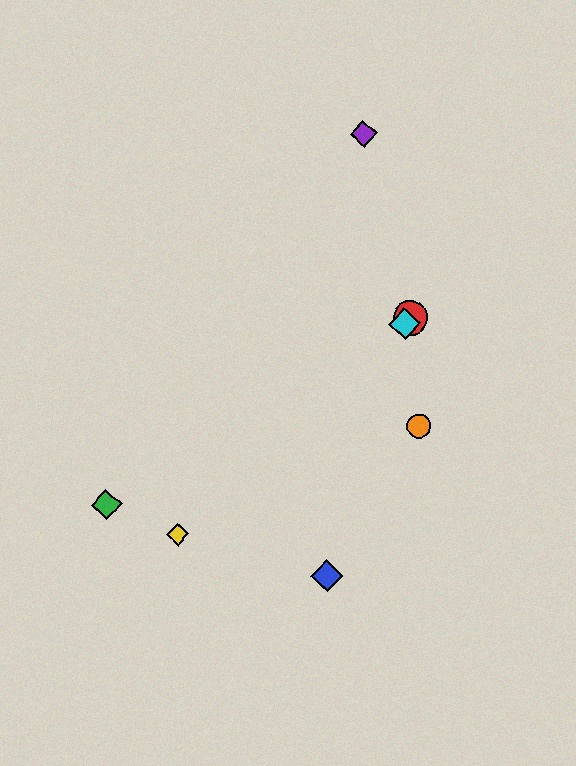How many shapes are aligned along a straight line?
3 shapes (the red circle, the yellow diamond, the cyan diamond) are aligned along a straight line.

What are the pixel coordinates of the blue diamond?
The blue diamond is at (327, 576).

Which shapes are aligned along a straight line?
The red circle, the yellow diamond, the cyan diamond are aligned along a straight line.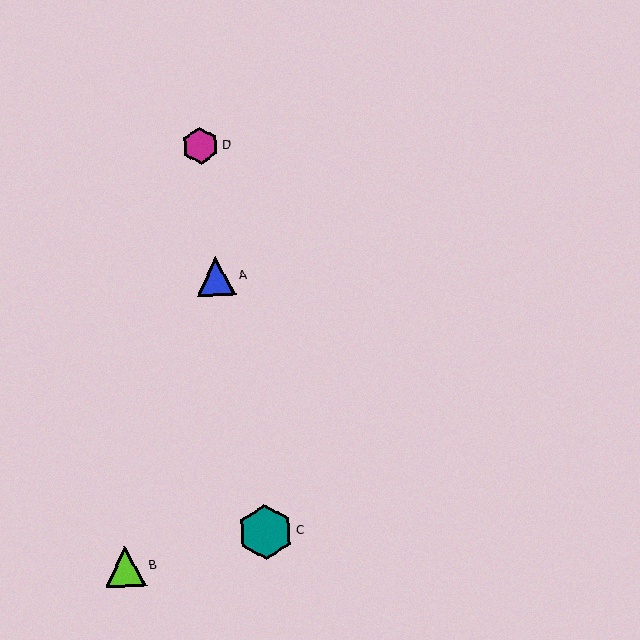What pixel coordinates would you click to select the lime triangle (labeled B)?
Click at (125, 567) to select the lime triangle B.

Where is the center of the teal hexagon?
The center of the teal hexagon is at (265, 532).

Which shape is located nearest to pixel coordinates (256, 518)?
The teal hexagon (labeled C) at (265, 532) is nearest to that location.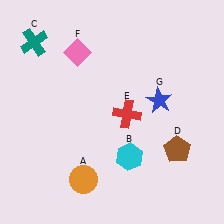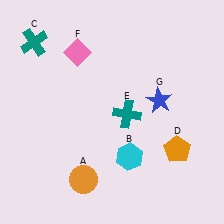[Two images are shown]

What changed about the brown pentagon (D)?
In Image 1, D is brown. In Image 2, it changed to orange.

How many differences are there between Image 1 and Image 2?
There are 2 differences between the two images.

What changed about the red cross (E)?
In Image 1, E is red. In Image 2, it changed to teal.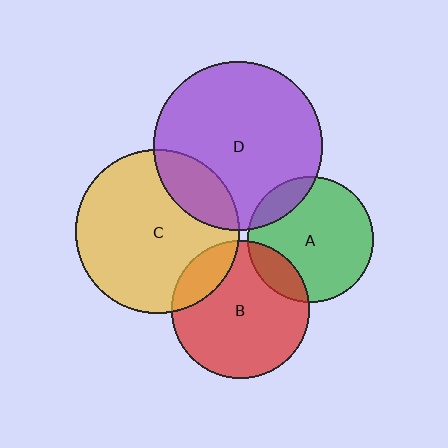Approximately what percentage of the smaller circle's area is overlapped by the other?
Approximately 15%.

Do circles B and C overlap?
Yes.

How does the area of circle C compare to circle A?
Approximately 1.7 times.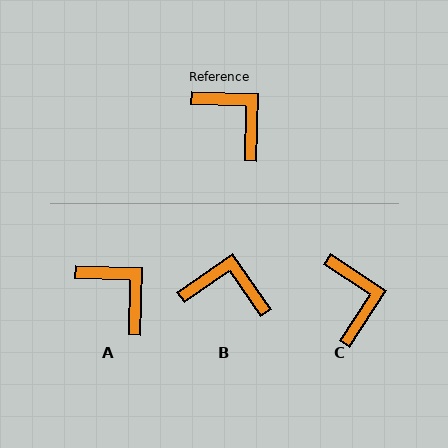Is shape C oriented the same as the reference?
No, it is off by about 32 degrees.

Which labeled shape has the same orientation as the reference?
A.